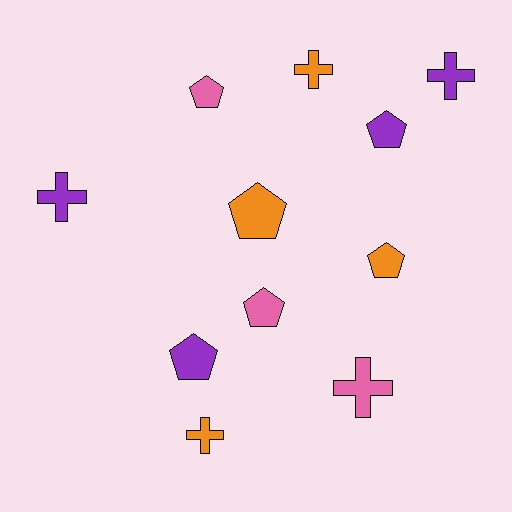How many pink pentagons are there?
There are 2 pink pentagons.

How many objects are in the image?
There are 11 objects.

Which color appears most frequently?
Purple, with 4 objects.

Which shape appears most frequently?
Pentagon, with 6 objects.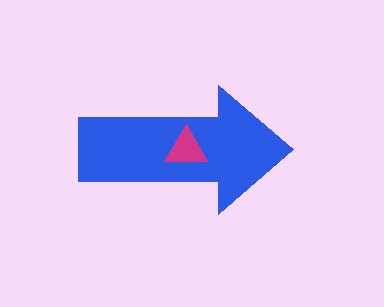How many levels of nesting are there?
2.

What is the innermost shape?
The magenta triangle.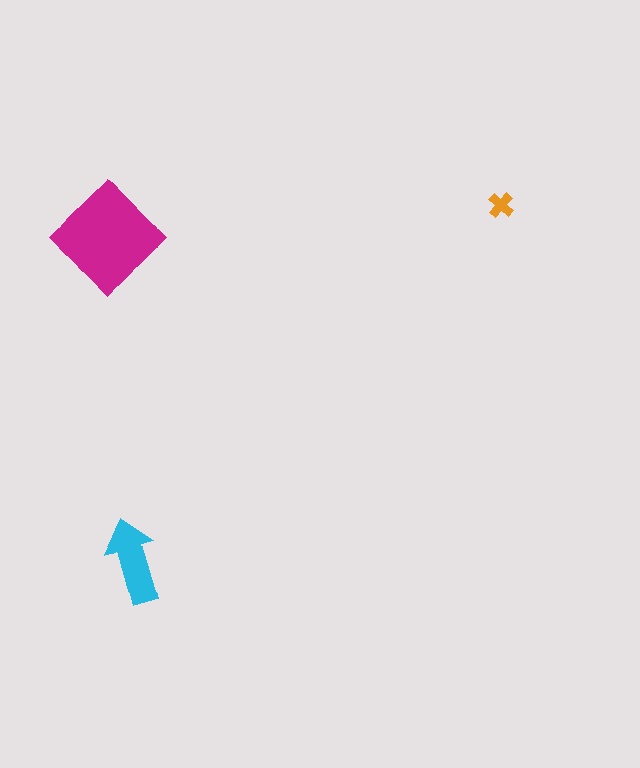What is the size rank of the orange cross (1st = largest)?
3rd.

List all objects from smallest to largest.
The orange cross, the cyan arrow, the magenta diamond.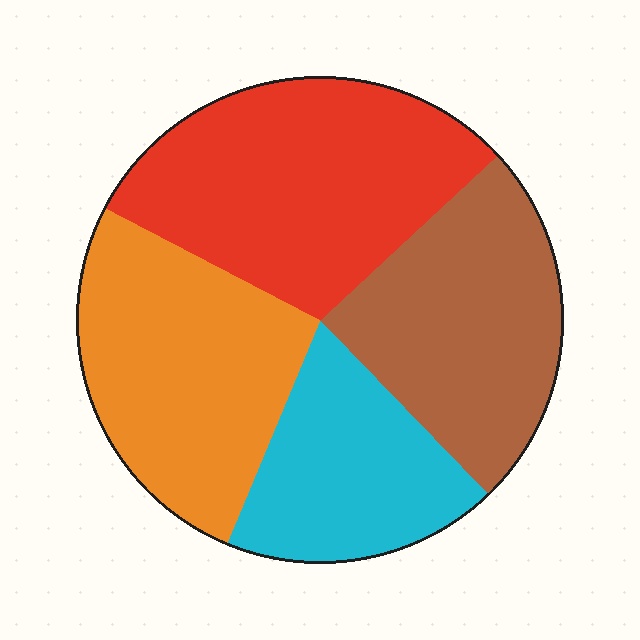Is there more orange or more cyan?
Orange.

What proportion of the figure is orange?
Orange covers around 25% of the figure.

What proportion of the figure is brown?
Brown takes up less than a quarter of the figure.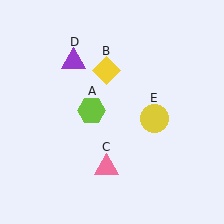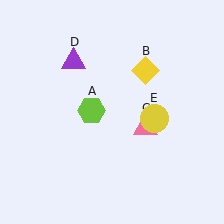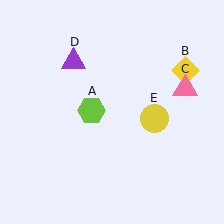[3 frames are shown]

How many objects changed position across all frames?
2 objects changed position: yellow diamond (object B), pink triangle (object C).